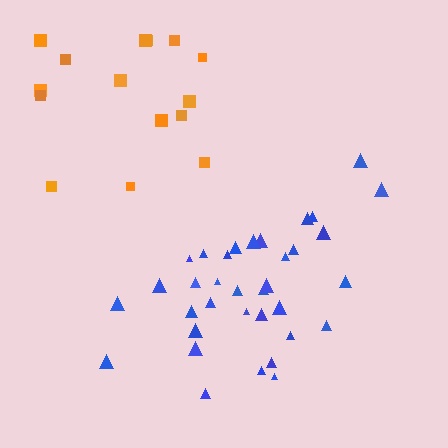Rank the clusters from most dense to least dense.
blue, orange.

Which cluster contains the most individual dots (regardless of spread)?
Blue (35).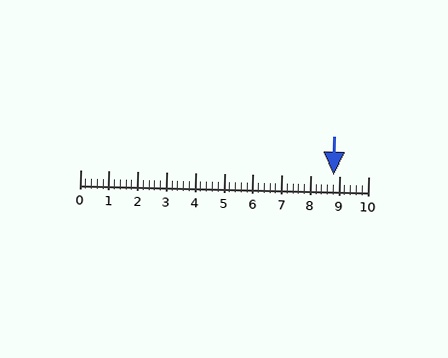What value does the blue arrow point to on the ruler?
The blue arrow points to approximately 8.8.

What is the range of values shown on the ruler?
The ruler shows values from 0 to 10.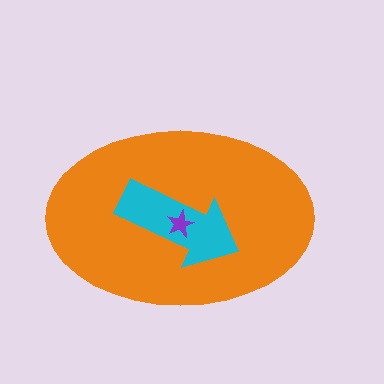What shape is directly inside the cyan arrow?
The purple star.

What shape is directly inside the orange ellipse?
The cyan arrow.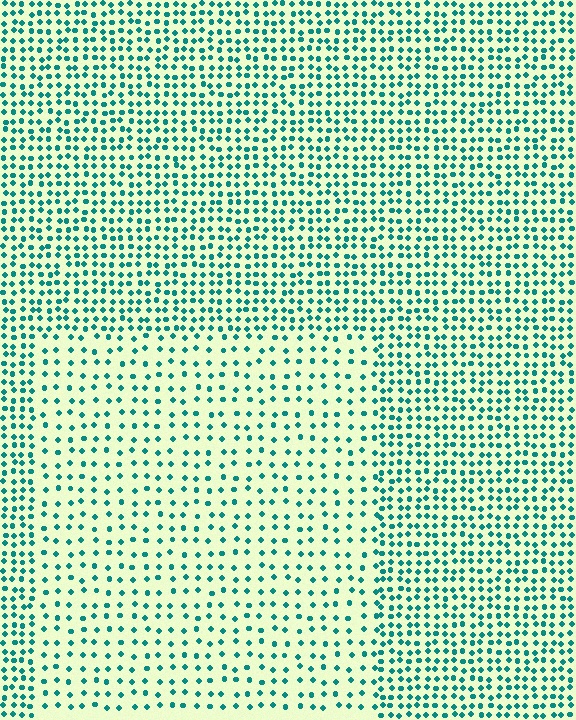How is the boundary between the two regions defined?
The boundary is defined by a change in element density (approximately 2.0x ratio). All elements are the same color, size, and shape.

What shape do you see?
I see a rectangle.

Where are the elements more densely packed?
The elements are more densely packed outside the rectangle boundary.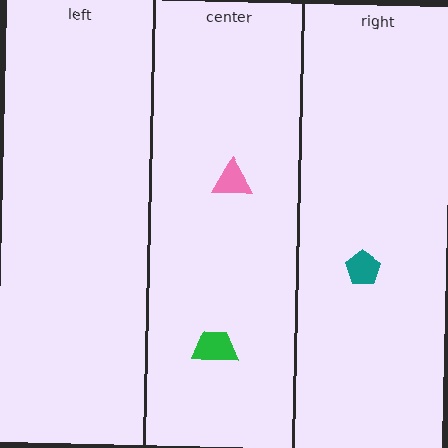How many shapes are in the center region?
2.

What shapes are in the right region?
The teal pentagon.